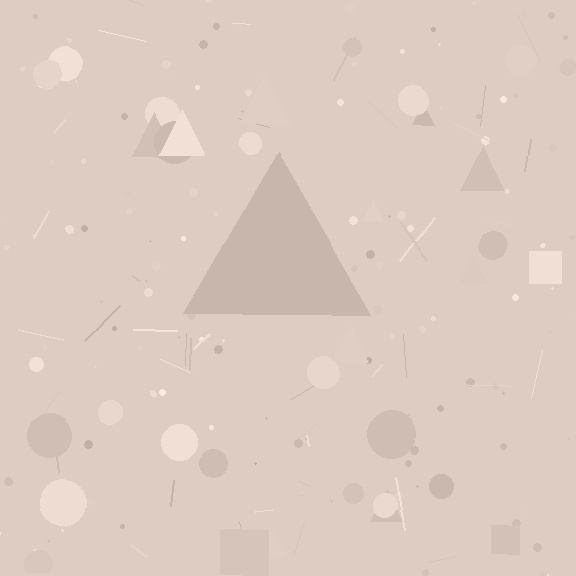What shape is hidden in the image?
A triangle is hidden in the image.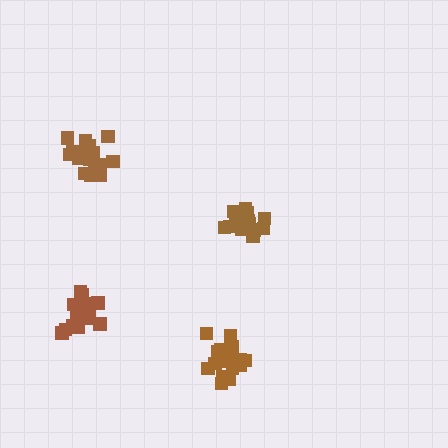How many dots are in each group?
Group 1: 16 dots, Group 2: 17 dots, Group 3: 19 dots, Group 4: 18 dots (70 total).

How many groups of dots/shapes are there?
There are 4 groups.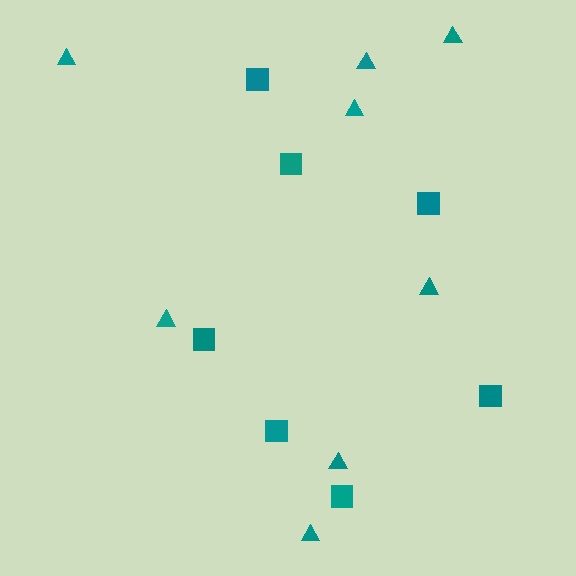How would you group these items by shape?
There are 2 groups: one group of squares (7) and one group of triangles (8).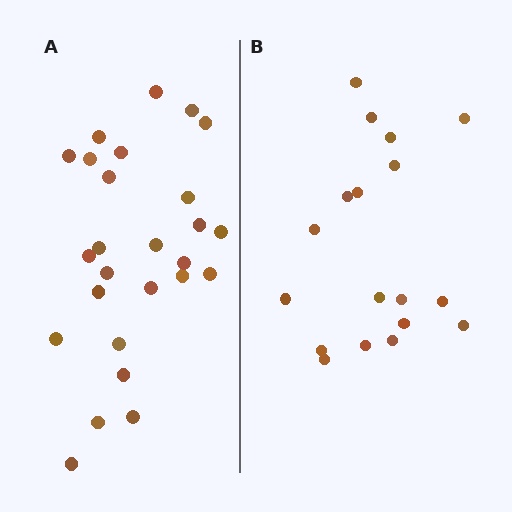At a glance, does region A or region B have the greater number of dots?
Region A (the left region) has more dots.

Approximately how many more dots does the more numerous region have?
Region A has roughly 8 or so more dots than region B.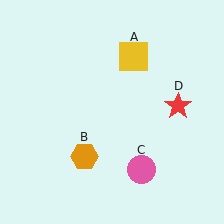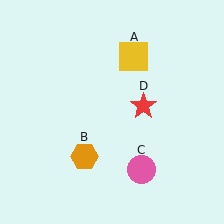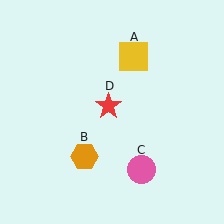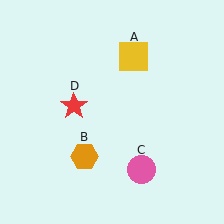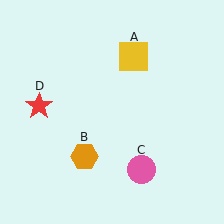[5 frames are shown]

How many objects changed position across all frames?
1 object changed position: red star (object D).